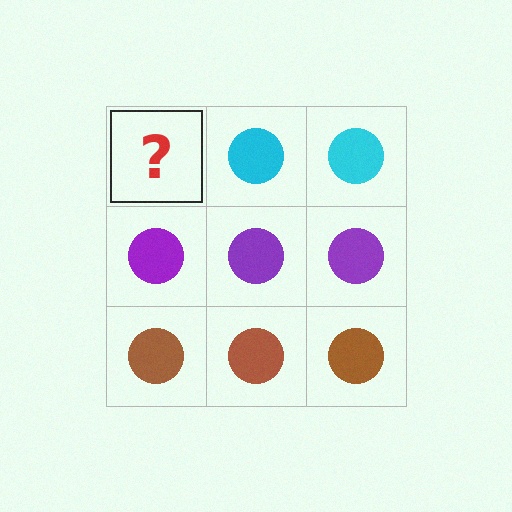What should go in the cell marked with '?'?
The missing cell should contain a cyan circle.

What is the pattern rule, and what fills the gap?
The rule is that each row has a consistent color. The gap should be filled with a cyan circle.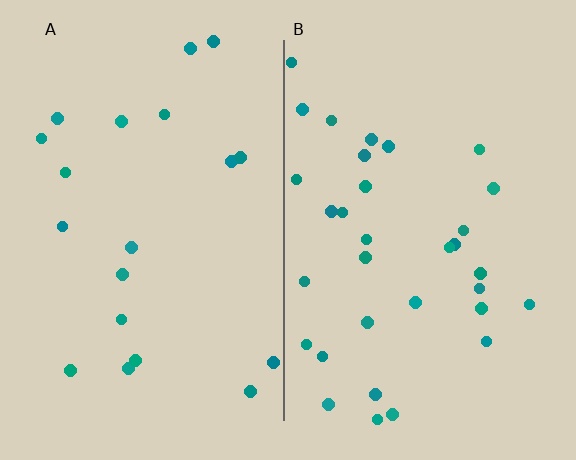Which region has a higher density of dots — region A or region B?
B (the right).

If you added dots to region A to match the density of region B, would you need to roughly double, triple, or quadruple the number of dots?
Approximately double.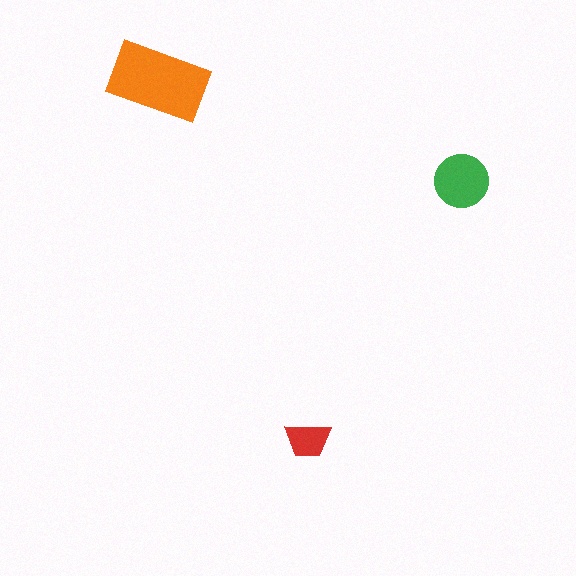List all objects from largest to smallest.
The orange rectangle, the green circle, the red trapezoid.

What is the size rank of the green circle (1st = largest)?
2nd.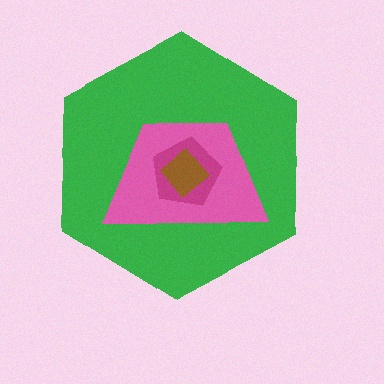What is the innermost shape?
The brown diamond.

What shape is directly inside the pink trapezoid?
The magenta pentagon.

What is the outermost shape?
The green hexagon.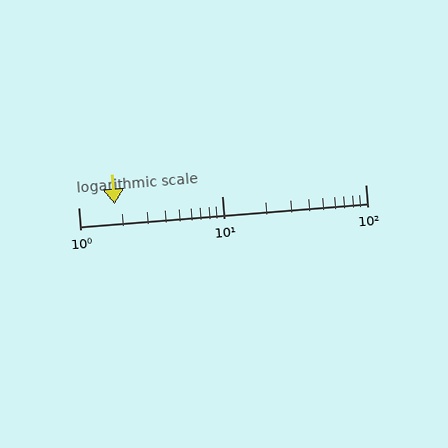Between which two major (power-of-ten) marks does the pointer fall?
The pointer is between 1 and 10.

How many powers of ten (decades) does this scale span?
The scale spans 2 decades, from 1 to 100.